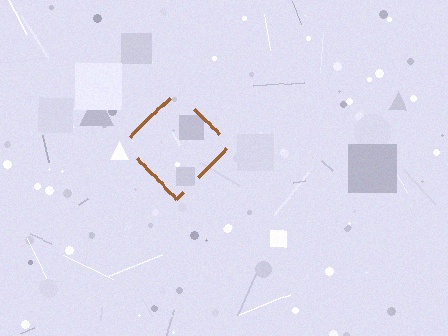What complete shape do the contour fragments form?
The contour fragments form a diamond.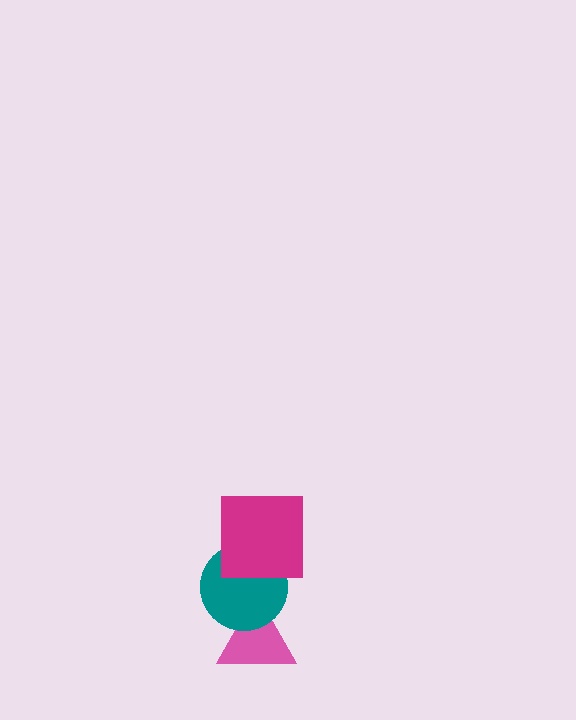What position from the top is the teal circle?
The teal circle is 2nd from the top.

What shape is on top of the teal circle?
The magenta square is on top of the teal circle.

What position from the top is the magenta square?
The magenta square is 1st from the top.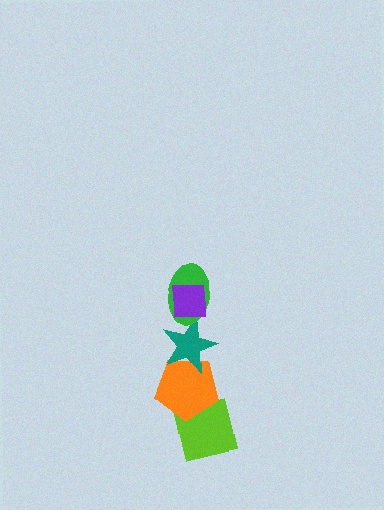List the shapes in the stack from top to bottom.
From top to bottom: the purple square, the green ellipse, the teal star, the orange pentagon, the lime square.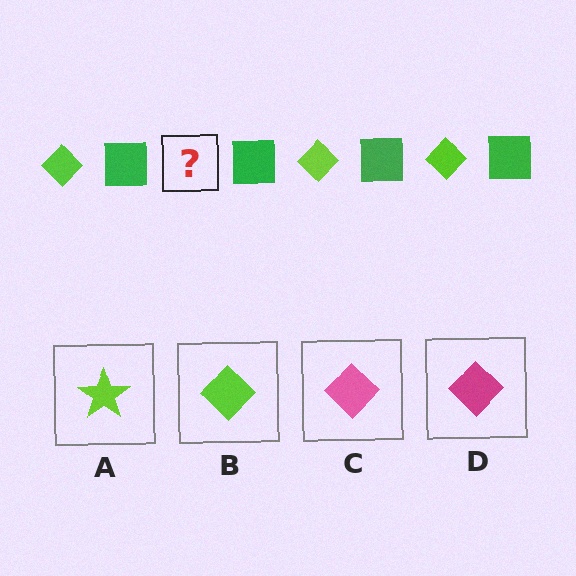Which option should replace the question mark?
Option B.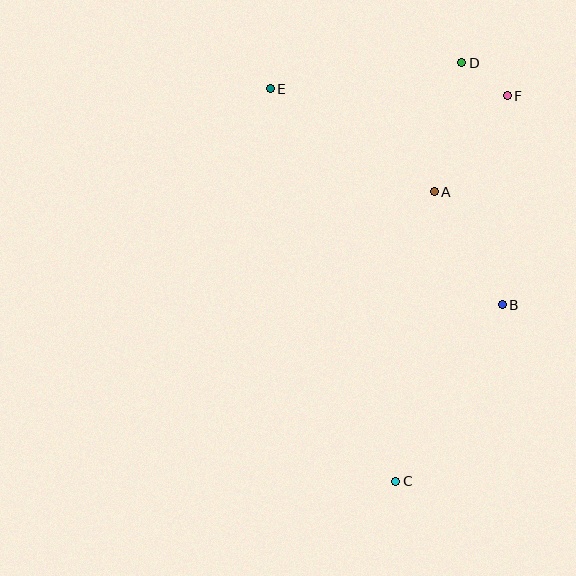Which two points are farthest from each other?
Points C and D are farthest from each other.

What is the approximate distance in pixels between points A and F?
The distance between A and F is approximately 121 pixels.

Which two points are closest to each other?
Points D and F are closest to each other.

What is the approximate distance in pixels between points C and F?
The distance between C and F is approximately 402 pixels.